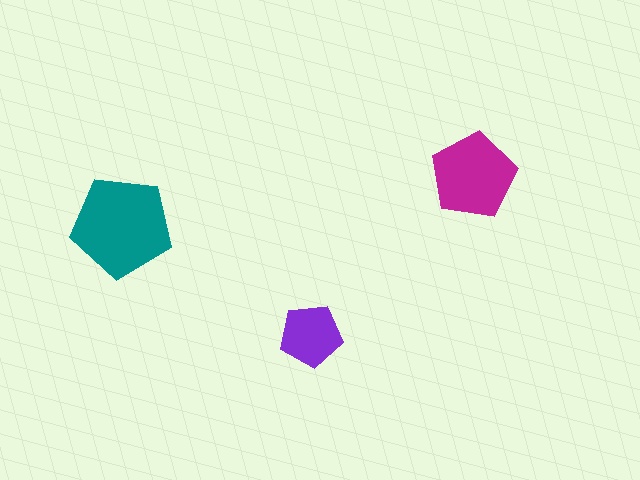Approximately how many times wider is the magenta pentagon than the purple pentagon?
About 1.5 times wider.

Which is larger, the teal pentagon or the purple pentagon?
The teal one.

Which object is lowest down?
The purple pentagon is bottommost.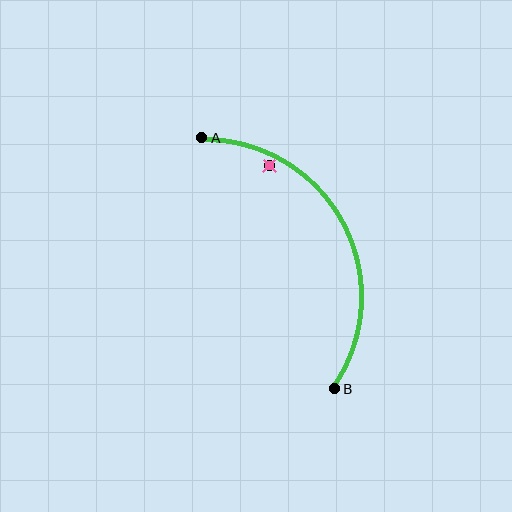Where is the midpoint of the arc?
The arc midpoint is the point on the curve farthest from the straight line joining A and B. It sits to the right of that line.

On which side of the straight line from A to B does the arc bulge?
The arc bulges to the right of the straight line connecting A and B.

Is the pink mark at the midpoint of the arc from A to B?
No — the pink mark does not lie on the arc at all. It sits slightly inside the curve.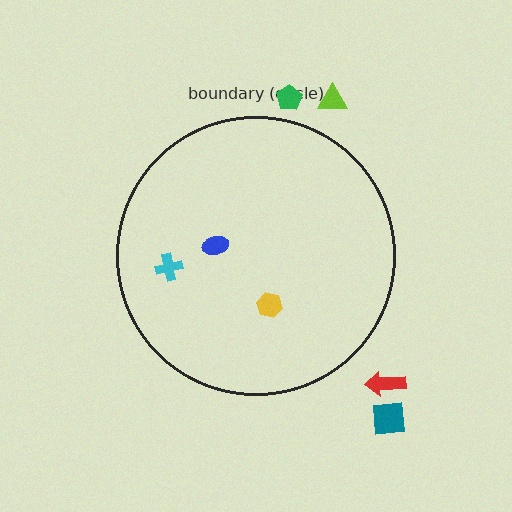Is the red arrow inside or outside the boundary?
Outside.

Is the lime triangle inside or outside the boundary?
Outside.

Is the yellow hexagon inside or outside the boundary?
Inside.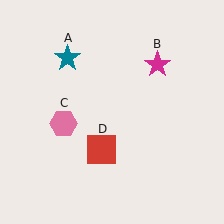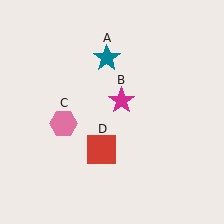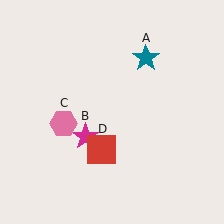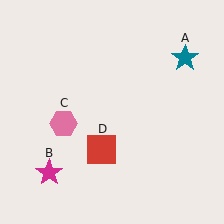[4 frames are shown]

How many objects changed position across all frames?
2 objects changed position: teal star (object A), magenta star (object B).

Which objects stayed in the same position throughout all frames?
Pink hexagon (object C) and red square (object D) remained stationary.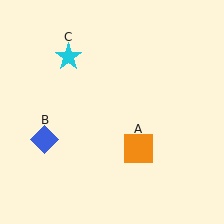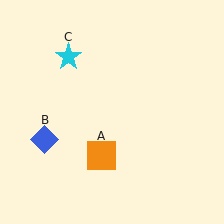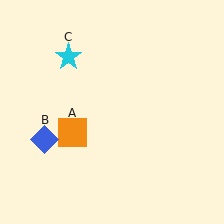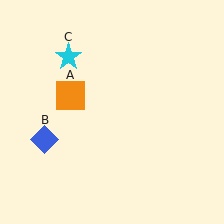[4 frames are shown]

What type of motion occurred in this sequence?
The orange square (object A) rotated clockwise around the center of the scene.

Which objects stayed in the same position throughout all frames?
Blue diamond (object B) and cyan star (object C) remained stationary.